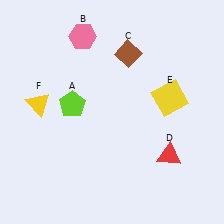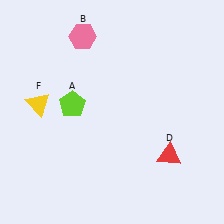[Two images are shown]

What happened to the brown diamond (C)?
The brown diamond (C) was removed in Image 2. It was in the top-right area of Image 1.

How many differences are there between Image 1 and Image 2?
There are 2 differences between the two images.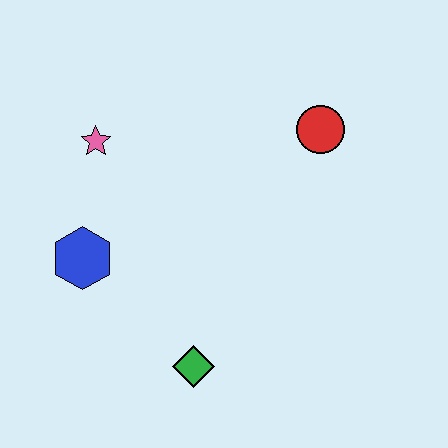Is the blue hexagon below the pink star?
Yes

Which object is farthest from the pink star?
The green diamond is farthest from the pink star.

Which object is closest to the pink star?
The blue hexagon is closest to the pink star.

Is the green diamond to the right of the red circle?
No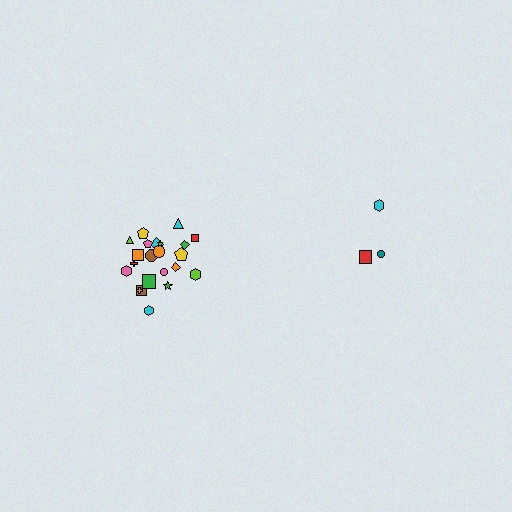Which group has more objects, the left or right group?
The left group.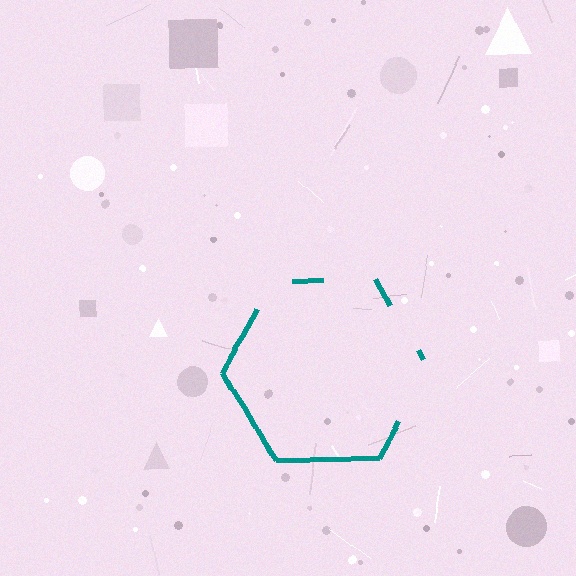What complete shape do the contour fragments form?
The contour fragments form a hexagon.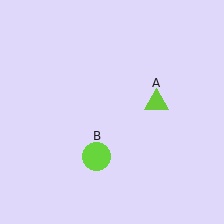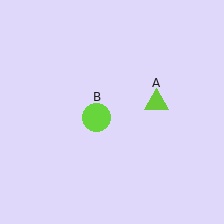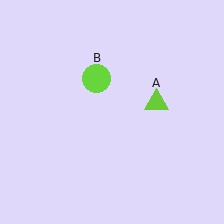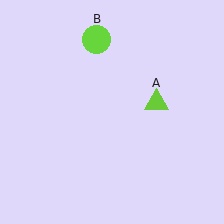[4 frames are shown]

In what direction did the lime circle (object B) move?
The lime circle (object B) moved up.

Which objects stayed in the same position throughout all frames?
Lime triangle (object A) remained stationary.